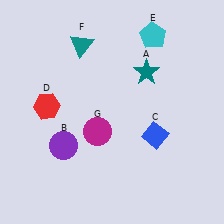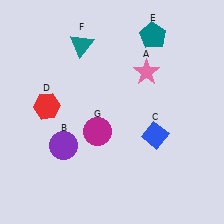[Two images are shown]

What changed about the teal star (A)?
In Image 1, A is teal. In Image 2, it changed to pink.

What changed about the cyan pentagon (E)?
In Image 1, E is cyan. In Image 2, it changed to teal.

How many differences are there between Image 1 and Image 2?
There are 2 differences between the two images.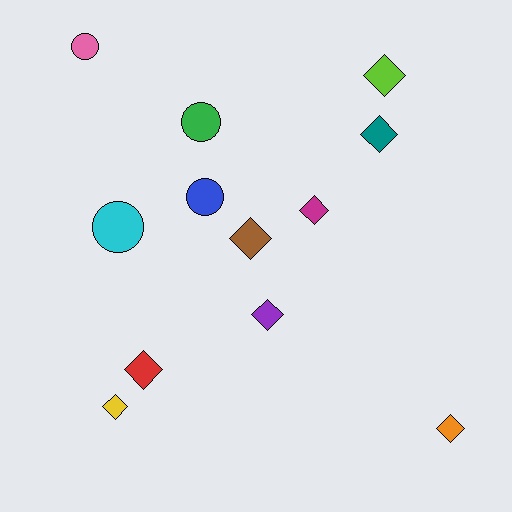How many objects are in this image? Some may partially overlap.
There are 12 objects.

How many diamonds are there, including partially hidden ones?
There are 8 diamonds.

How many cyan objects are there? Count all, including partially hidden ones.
There is 1 cyan object.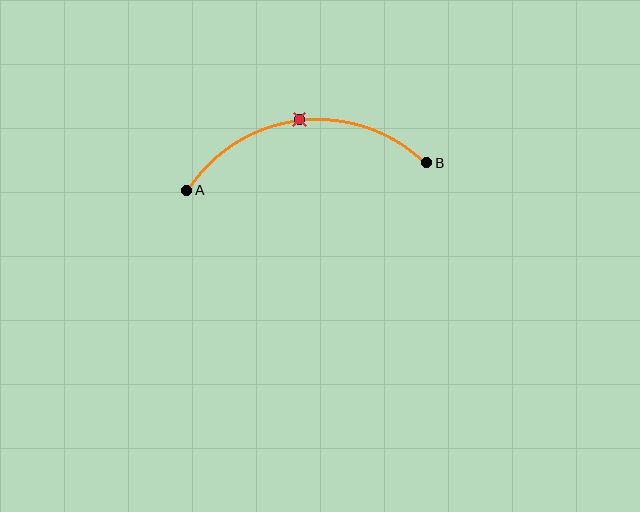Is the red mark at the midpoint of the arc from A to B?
Yes. The red mark lies on the arc at equal arc-length from both A and B — it is the arc midpoint.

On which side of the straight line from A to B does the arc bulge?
The arc bulges above the straight line connecting A and B.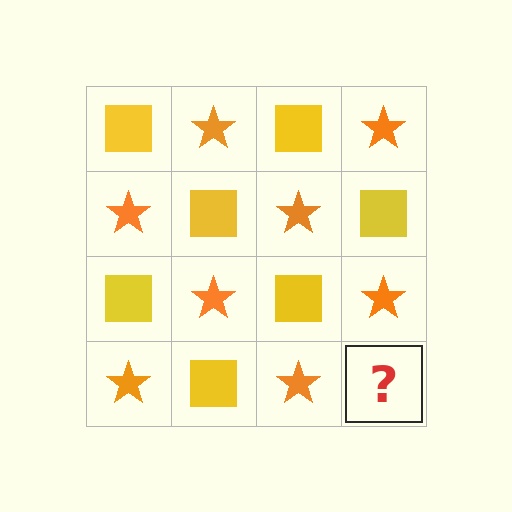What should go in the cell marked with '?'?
The missing cell should contain a yellow square.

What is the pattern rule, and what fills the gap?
The rule is that it alternates yellow square and orange star in a checkerboard pattern. The gap should be filled with a yellow square.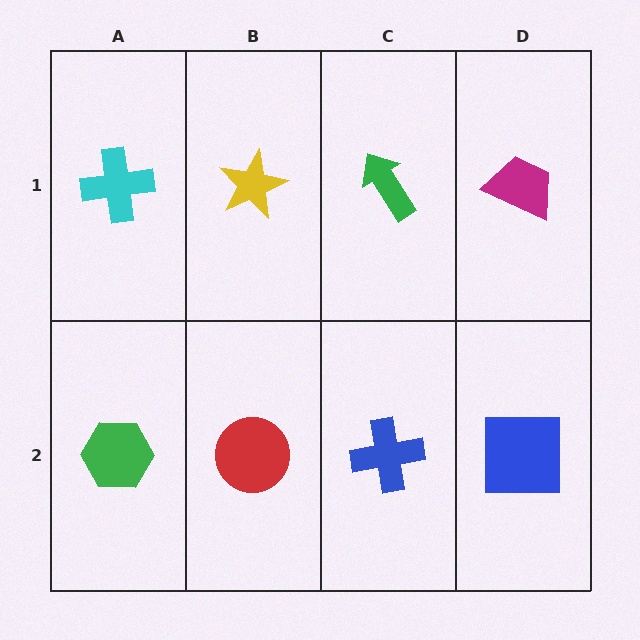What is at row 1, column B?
A yellow star.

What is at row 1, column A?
A cyan cross.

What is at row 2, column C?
A blue cross.